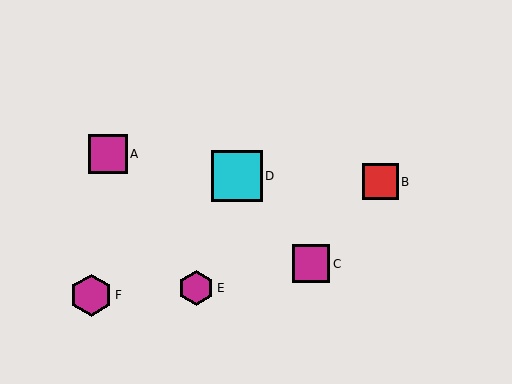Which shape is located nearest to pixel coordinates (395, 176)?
The red square (labeled B) at (380, 182) is nearest to that location.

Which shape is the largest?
The cyan square (labeled D) is the largest.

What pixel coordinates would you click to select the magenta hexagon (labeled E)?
Click at (196, 288) to select the magenta hexagon E.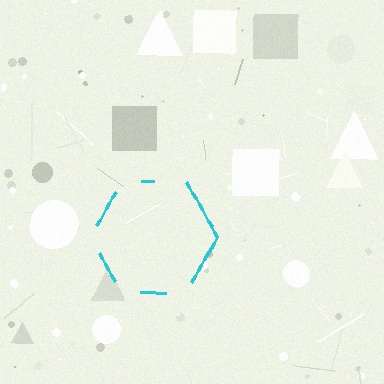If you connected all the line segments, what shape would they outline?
They would outline a hexagon.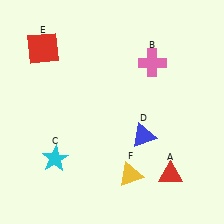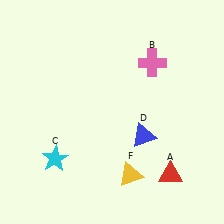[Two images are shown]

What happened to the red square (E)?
The red square (E) was removed in Image 2. It was in the top-left area of Image 1.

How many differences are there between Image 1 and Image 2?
There is 1 difference between the two images.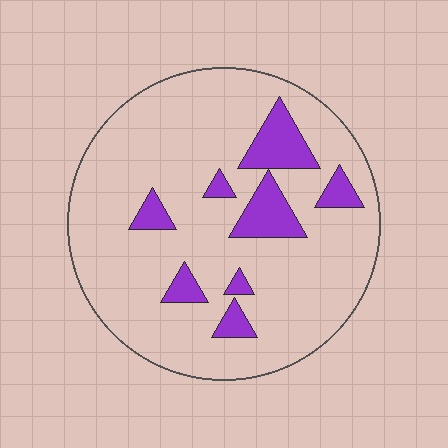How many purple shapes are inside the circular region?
8.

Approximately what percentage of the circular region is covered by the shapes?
Approximately 15%.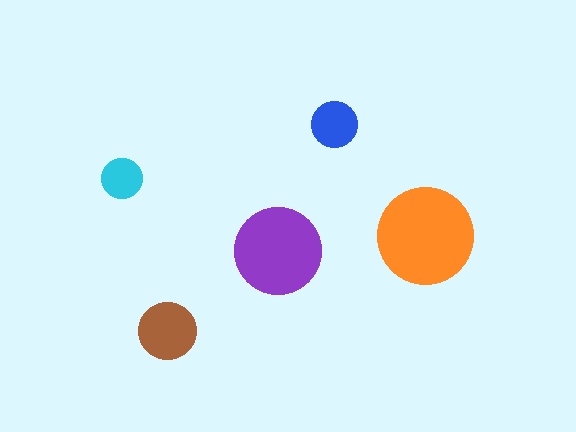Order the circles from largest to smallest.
the orange one, the purple one, the brown one, the blue one, the cyan one.